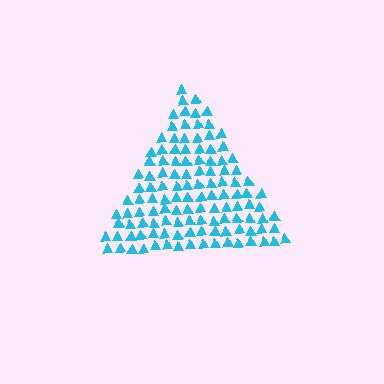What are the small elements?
The small elements are triangles.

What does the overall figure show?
The overall figure shows a triangle.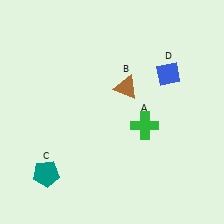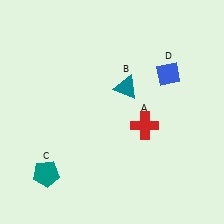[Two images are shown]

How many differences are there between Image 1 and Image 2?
There are 2 differences between the two images.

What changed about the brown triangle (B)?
In Image 1, B is brown. In Image 2, it changed to teal.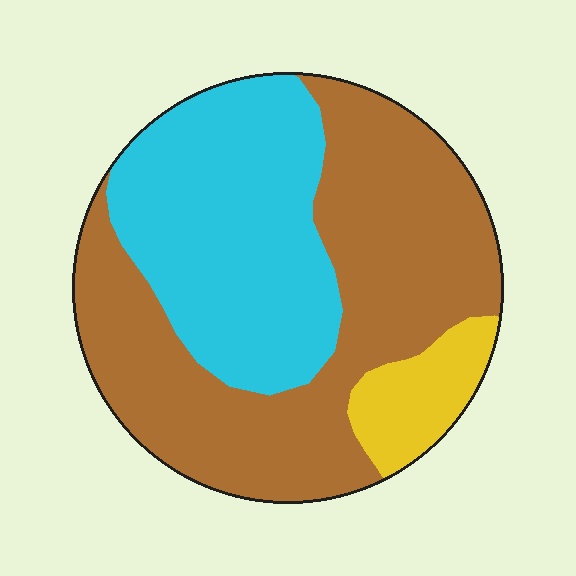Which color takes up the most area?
Brown, at roughly 55%.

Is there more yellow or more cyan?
Cyan.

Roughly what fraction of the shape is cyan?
Cyan covers 37% of the shape.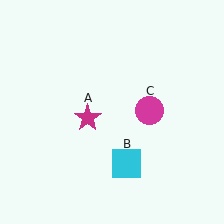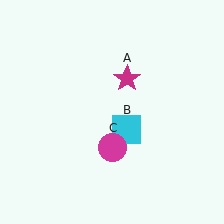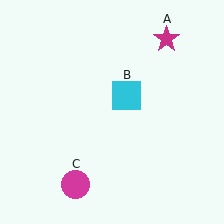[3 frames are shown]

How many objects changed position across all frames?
3 objects changed position: magenta star (object A), cyan square (object B), magenta circle (object C).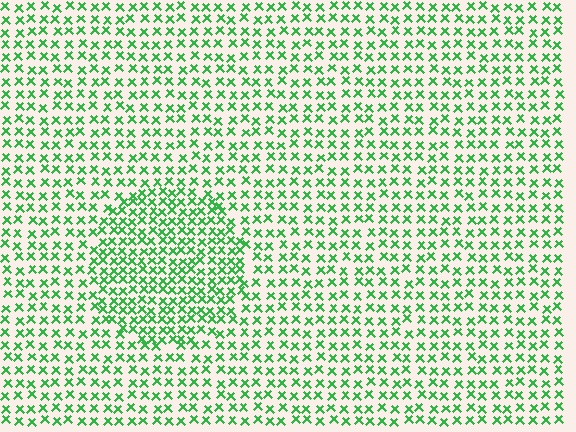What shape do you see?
I see a circle.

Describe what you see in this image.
The image contains small green elements arranged at two different densities. A circle-shaped region is visible where the elements are more densely packed than the surrounding area.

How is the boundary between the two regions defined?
The boundary is defined by a change in element density (approximately 1.6x ratio). All elements are the same color, size, and shape.